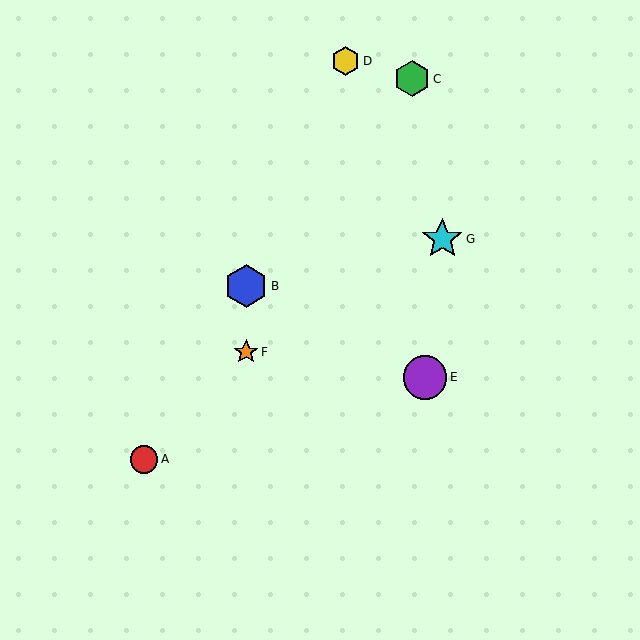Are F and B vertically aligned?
Yes, both are at x≈246.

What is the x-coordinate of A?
Object A is at x≈144.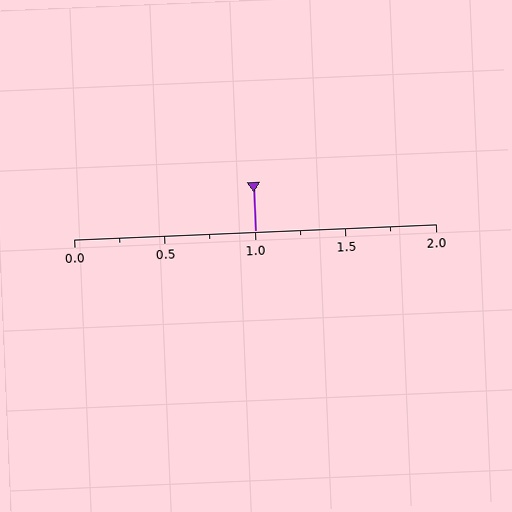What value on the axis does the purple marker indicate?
The marker indicates approximately 1.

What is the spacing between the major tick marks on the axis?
The major ticks are spaced 0.5 apart.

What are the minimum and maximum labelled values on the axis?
The axis runs from 0.0 to 2.0.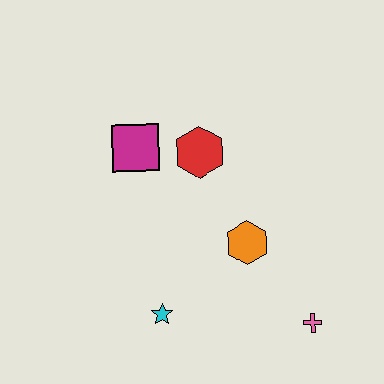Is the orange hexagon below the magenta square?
Yes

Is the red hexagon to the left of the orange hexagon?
Yes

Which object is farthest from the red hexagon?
The pink cross is farthest from the red hexagon.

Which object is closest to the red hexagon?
The magenta square is closest to the red hexagon.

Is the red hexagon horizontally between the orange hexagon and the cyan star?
Yes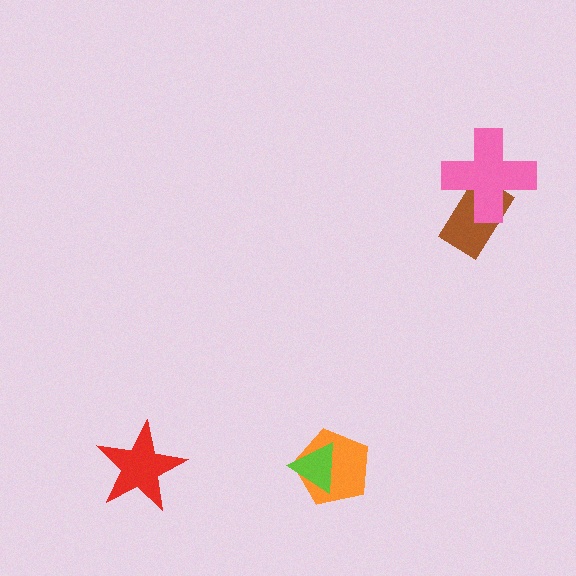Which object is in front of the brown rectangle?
The pink cross is in front of the brown rectangle.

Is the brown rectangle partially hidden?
Yes, it is partially covered by another shape.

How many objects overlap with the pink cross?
1 object overlaps with the pink cross.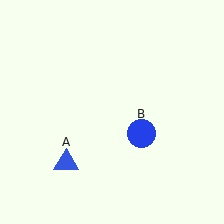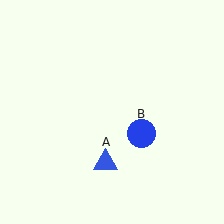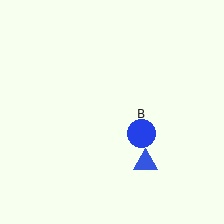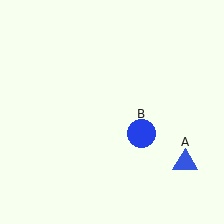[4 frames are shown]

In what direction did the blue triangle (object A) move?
The blue triangle (object A) moved right.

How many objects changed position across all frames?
1 object changed position: blue triangle (object A).